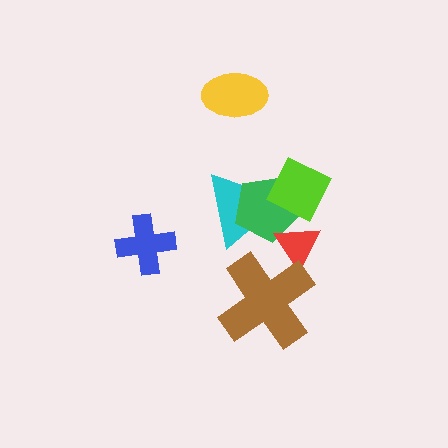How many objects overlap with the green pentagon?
3 objects overlap with the green pentagon.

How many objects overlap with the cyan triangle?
2 objects overlap with the cyan triangle.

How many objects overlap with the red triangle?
2 objects overlap with the red triangle.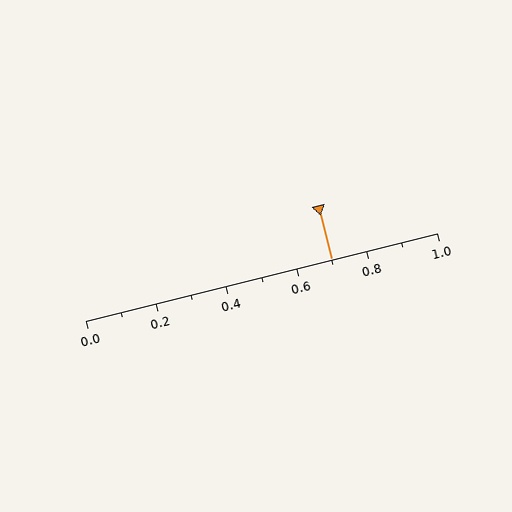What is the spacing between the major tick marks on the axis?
The major ticks are spaced 0.2 apart.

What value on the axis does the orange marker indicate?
The marker indicates approximately 0.7.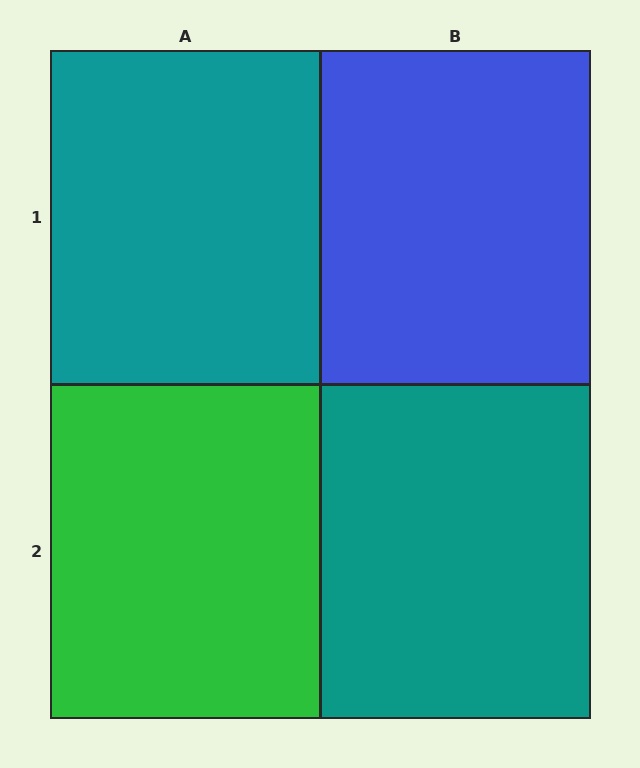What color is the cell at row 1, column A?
Teal.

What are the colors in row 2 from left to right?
Green, teal.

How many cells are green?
1 cell is green.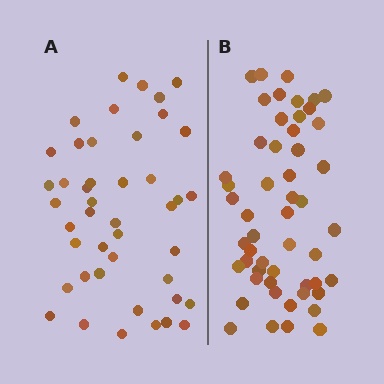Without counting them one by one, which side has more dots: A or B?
Region B (the right region) has more dots.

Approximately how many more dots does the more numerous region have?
Region B has roughly 8 or so more dots than region A.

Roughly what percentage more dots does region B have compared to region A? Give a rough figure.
About 20% more.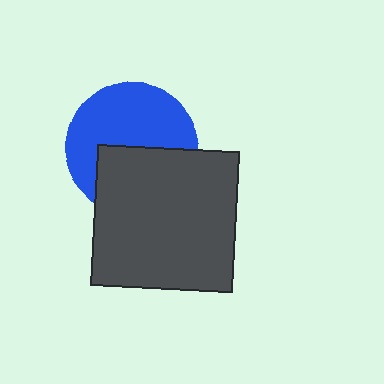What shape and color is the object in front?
The object in front is a dark gray square.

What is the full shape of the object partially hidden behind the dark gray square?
The partially hidden object is a blue circle.